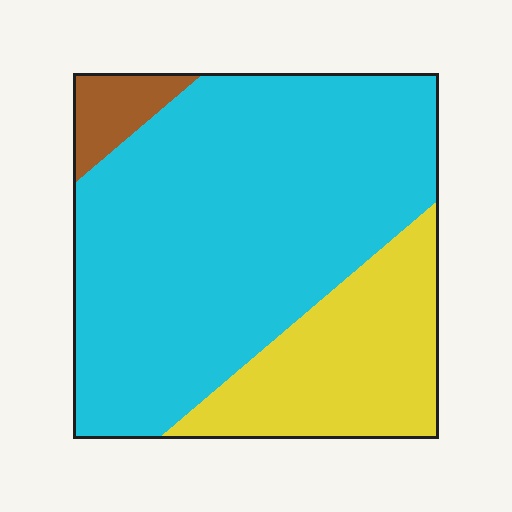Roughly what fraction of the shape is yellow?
Yellow covers about 25% of the shape.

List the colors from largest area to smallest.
From largest to smallest: cyan, yellow, brown.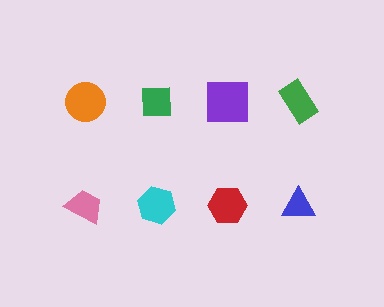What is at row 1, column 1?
An orange circle.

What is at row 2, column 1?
A pink trapezoid.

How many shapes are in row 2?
4 shapes.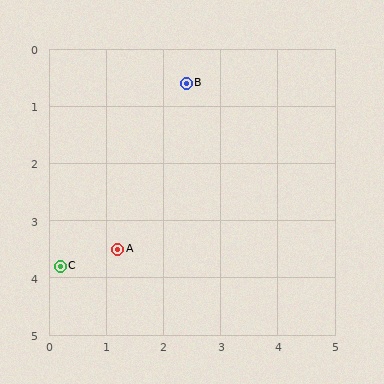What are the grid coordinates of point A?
Point A is at approximately (1.2, 3.5).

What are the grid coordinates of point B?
Point B is at approximately (2.4, 0.6).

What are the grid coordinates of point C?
Point C is at approximately (0.2, 3.8).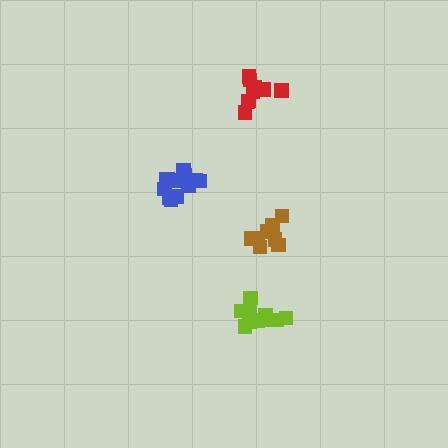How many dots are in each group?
Group 1: 8 dots, Group 2: 13 dots, Group 3: 9 dots, Group 4: 12 dots (42 total).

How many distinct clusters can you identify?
There are 4 distinct clusters.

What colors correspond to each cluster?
The clusters are colored: brown, blue, red, lime.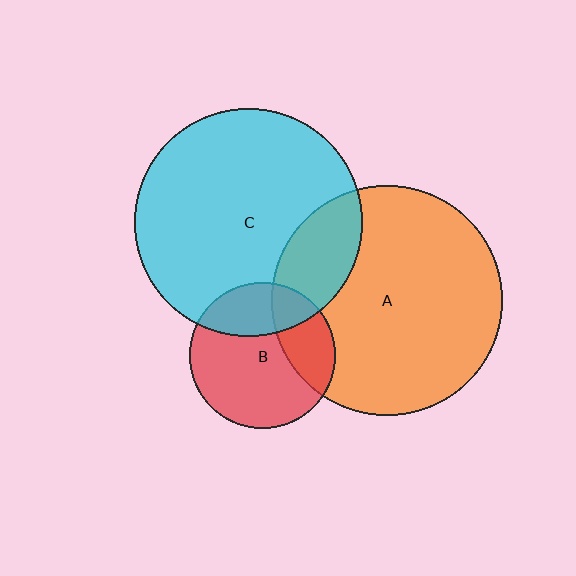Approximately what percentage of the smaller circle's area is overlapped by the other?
Approximately 20%.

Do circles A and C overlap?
Yes.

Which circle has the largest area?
Circle A (orange).